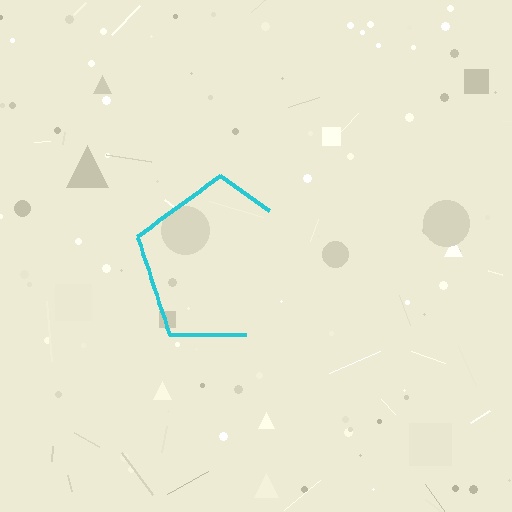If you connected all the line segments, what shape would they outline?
They would outline a pentagon.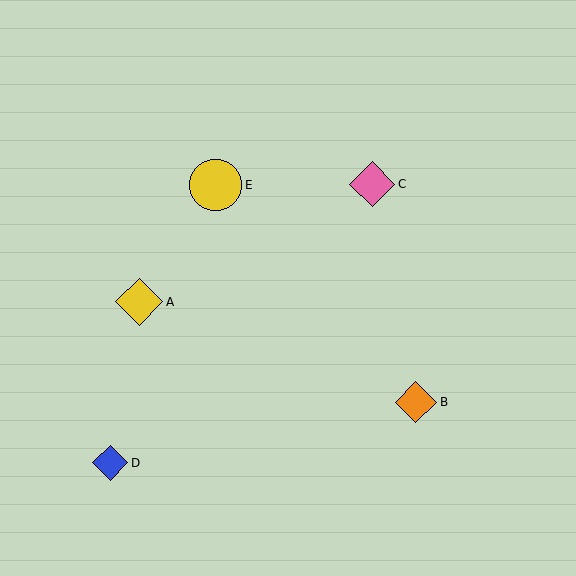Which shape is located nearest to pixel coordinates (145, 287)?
The yellow diamond (labeled A) at (139, 302) is nearest to that location.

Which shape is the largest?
The yellow circle (labeled E) is the largest.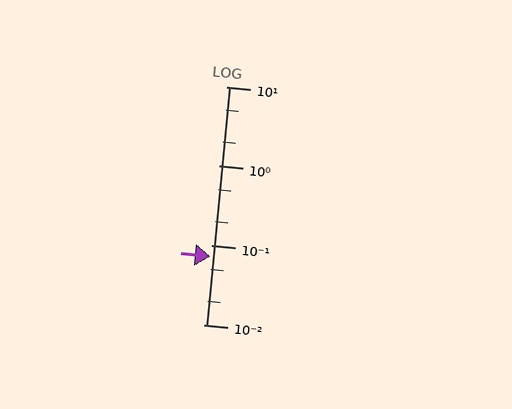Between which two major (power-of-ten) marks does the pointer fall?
The pointer is between 0.01 and 0.1.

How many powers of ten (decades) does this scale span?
The scale spans 3 decades, from 0.01 to 10.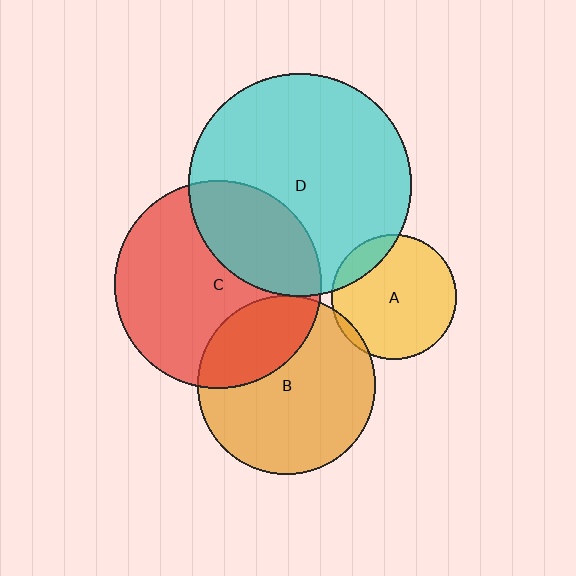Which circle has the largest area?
Circle D (cyan).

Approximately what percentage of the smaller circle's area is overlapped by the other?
Approximately 5%.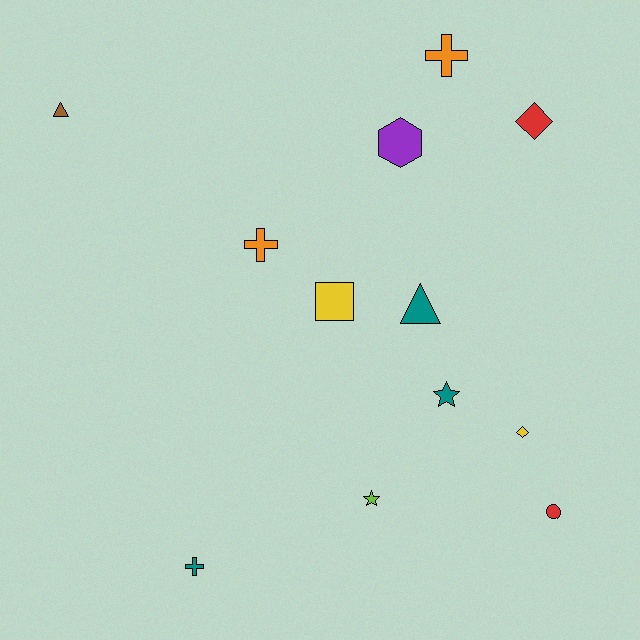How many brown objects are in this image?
There is 1 brown object.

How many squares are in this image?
There is 1 square.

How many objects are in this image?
There are 12 objects.